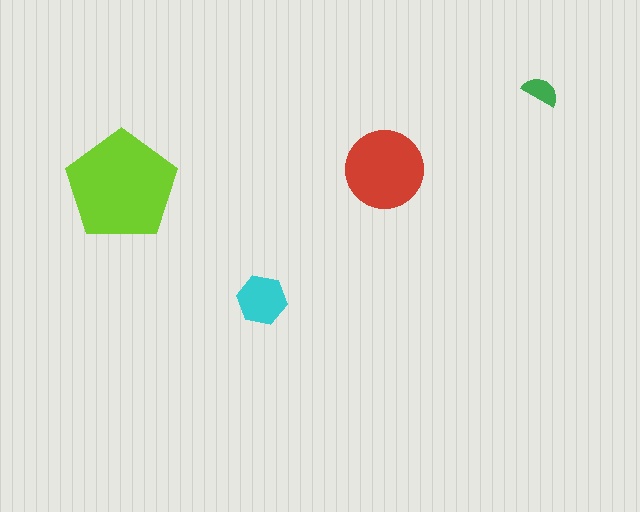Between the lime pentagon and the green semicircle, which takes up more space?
The lime pentagon.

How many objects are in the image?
There are 4 objects in the image.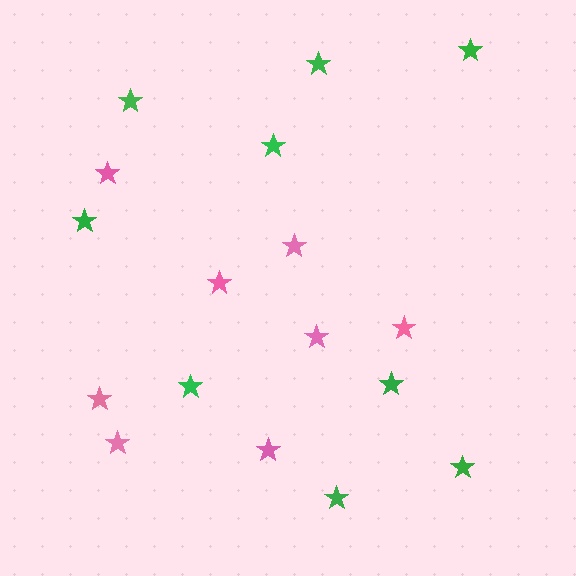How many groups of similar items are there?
There are 2 groups: one group of pink stars (8) and one group of green stars (9).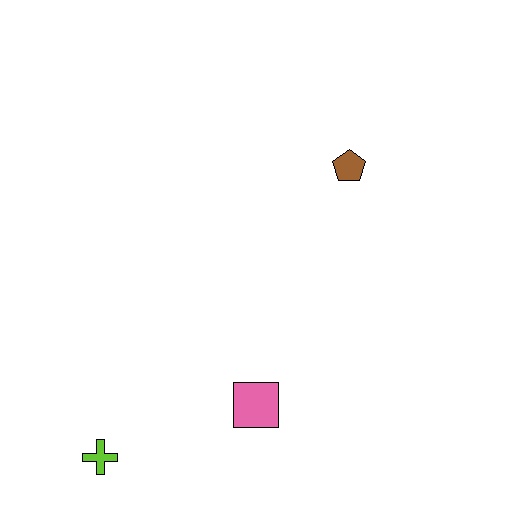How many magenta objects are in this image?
There are no magenta objects.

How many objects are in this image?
There are 3 objects.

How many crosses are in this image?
There is 1 cross.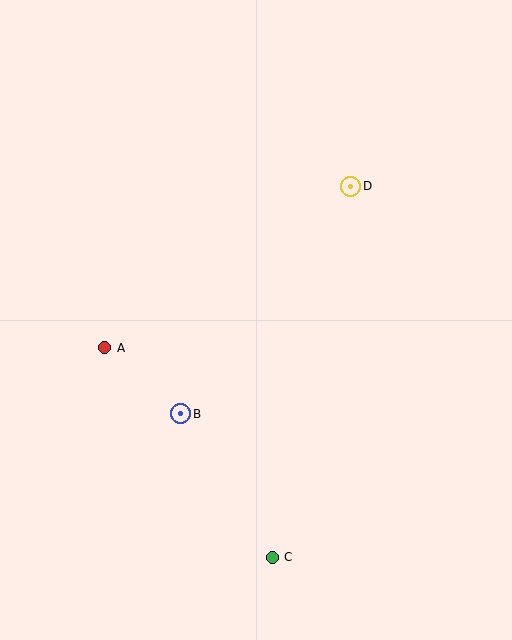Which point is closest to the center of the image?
Point B at (181, 414) is closest to the center.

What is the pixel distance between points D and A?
The distance between D and A is 294 pixels.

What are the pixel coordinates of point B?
Point B is at (181, 414).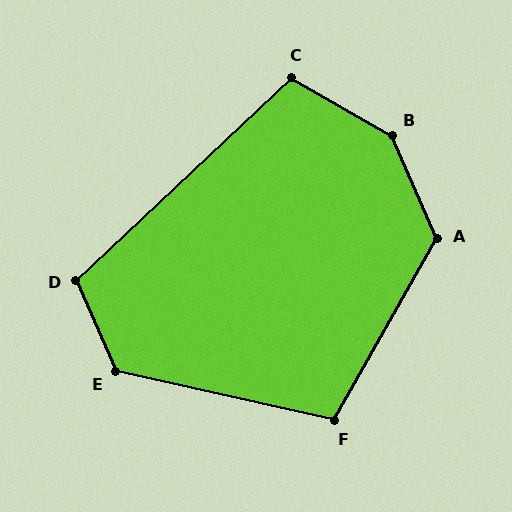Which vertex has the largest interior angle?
B, at approximately 143 degrees.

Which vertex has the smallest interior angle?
C, at approximately 107 degrees.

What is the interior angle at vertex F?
Approximately 107 degrees (obtuse).